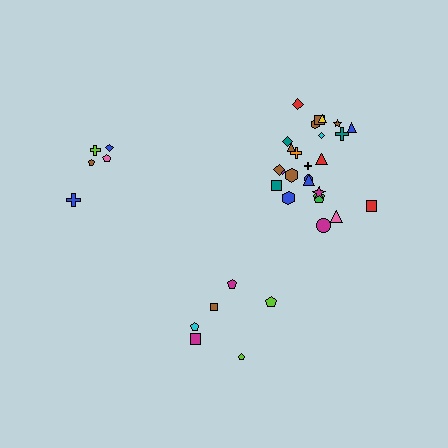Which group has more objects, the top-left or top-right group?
The top-right group.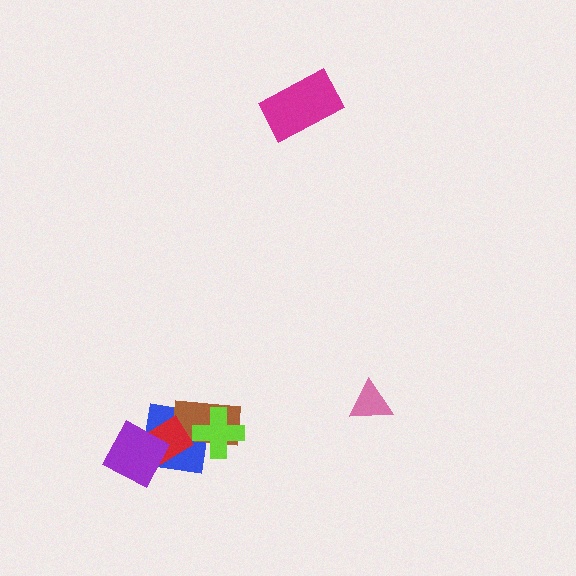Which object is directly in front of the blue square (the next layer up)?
The brown rectangle is directly in front of the blue square.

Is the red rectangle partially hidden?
Yes, it is partially covered by another shape.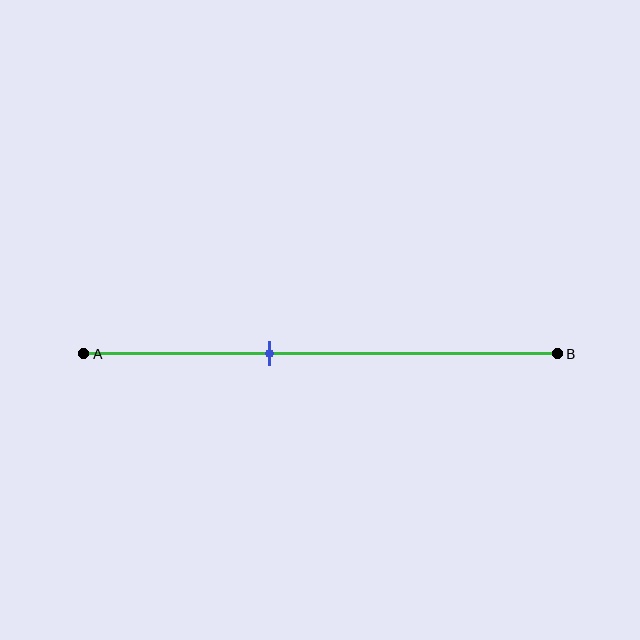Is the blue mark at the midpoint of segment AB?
No, the mark is at about 40% from A, not at the 50% midpoint.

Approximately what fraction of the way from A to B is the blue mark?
The blue mark is approximately 40% of the way from A to B.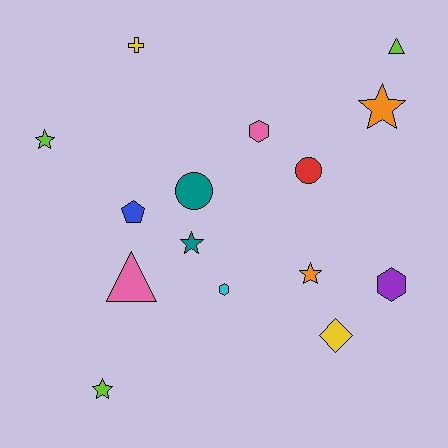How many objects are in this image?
There are 15 objects.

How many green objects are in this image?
There are no green objects.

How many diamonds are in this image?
There is 1 diamond.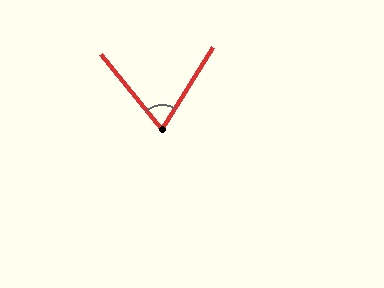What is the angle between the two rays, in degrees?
Approximately 71 degrees.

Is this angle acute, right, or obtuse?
It is acute.